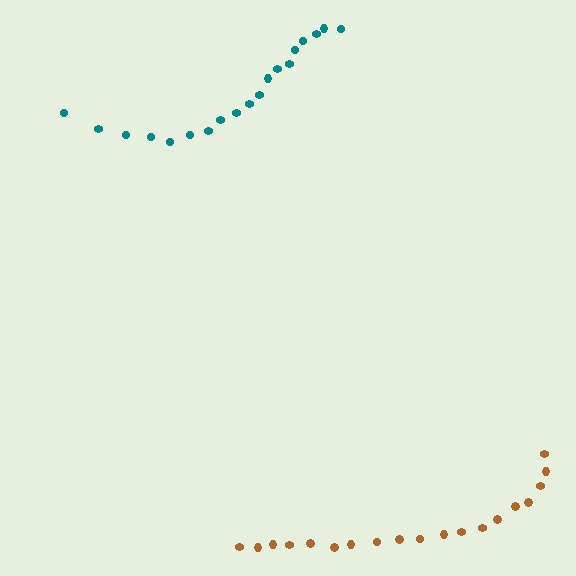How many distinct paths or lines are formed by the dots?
There are 2 distinct paths.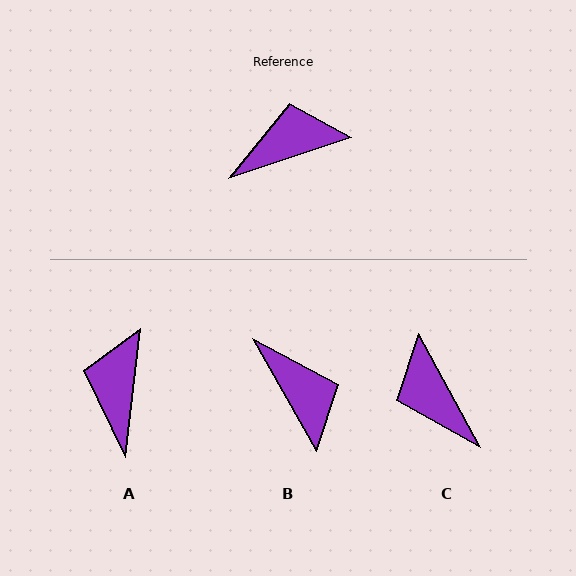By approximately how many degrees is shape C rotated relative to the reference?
Approximately 100 degrees counter-clockwise.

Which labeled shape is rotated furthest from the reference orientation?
C, about 100 degrees away.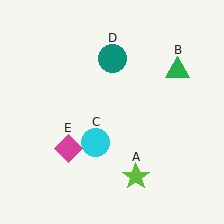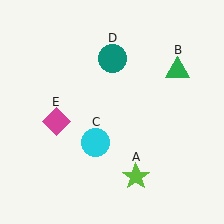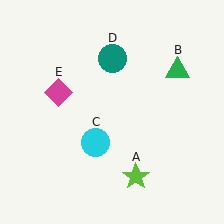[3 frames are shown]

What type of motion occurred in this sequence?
The magenta diamond (object E) rotated clockwise around the center of the scene.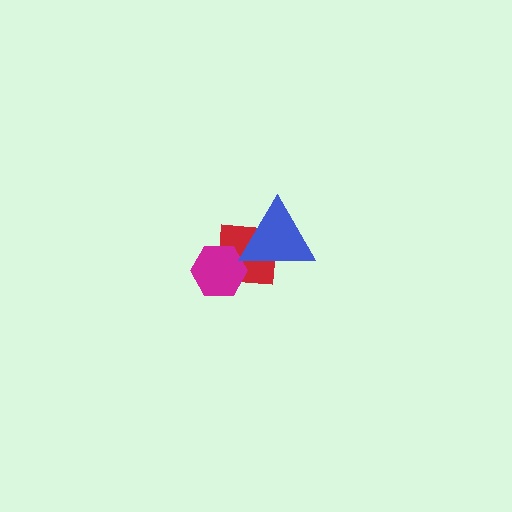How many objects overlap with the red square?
2 objects overlap with the red square.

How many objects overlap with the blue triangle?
1 object overlaps with the blue triangle.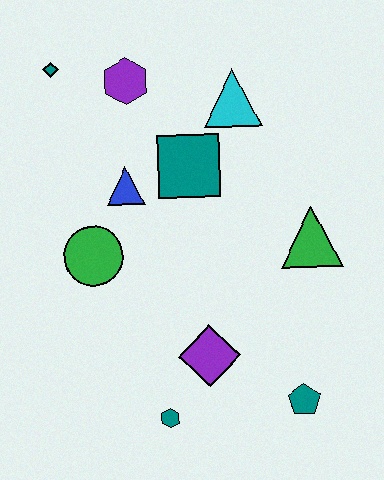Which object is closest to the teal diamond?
The purple hexagon is closest to the teal diamond.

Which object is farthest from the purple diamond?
The teal diamond is farthest from the purple diamond.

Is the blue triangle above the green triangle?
Yes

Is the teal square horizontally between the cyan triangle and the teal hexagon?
Yes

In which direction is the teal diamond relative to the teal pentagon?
The teal diamond is above the teal pentagon.